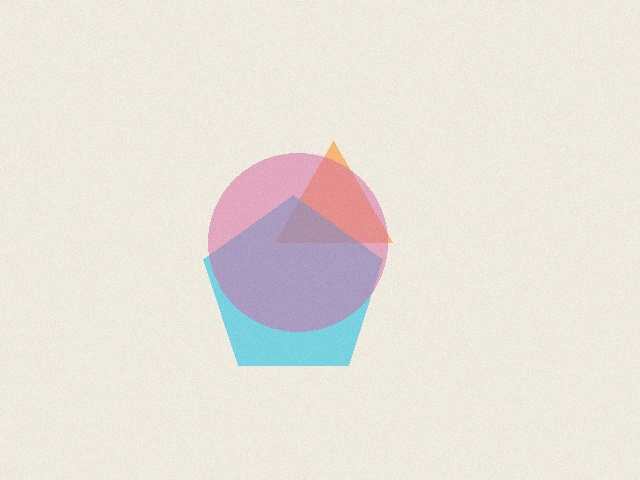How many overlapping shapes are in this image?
There are 3 overlapping shapes in the image.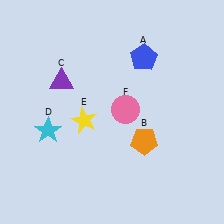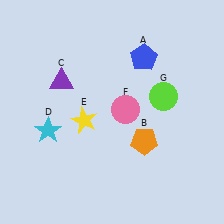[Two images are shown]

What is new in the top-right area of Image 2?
A lime circle (G) was added in the top-right area of Image 2.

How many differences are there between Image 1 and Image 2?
There is 1 difference between the two images.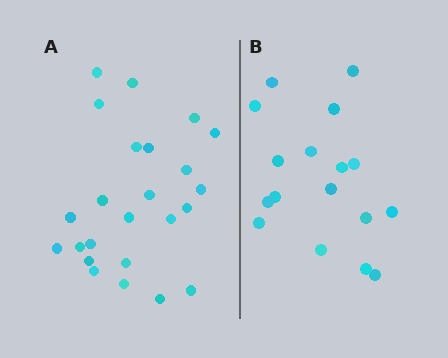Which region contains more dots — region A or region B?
Region A (the left region) has more dots.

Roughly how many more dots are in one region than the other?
Region A has roughly 8 or so more dots than region B.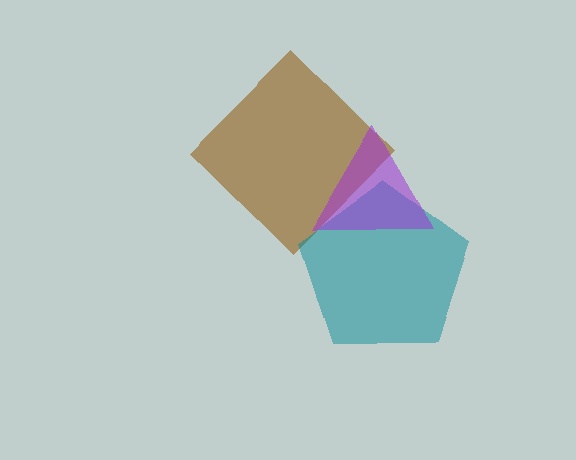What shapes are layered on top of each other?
The layered shapes are: a brown diamond, a teal pentagon, a purple triangle.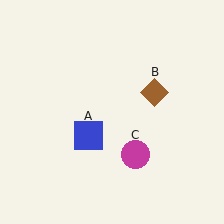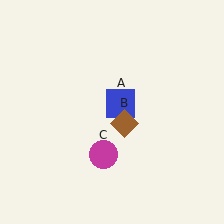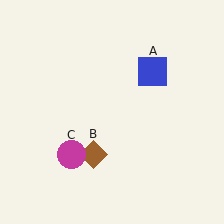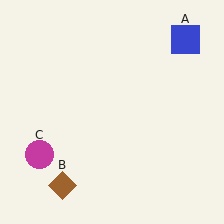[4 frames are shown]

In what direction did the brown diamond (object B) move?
The brown diamond (object B) moved down and to the left.